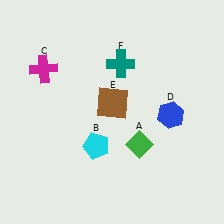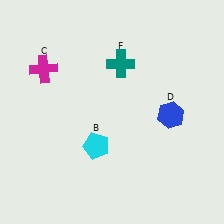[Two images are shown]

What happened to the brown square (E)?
The brown square (E) was removed in Image 2. It was in the top-right area of Image 1.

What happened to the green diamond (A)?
The green diamond (A) was removed in Image 2. It was in the bottom-right area of Image 1.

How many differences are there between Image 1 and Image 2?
There are 2 differences between the two images.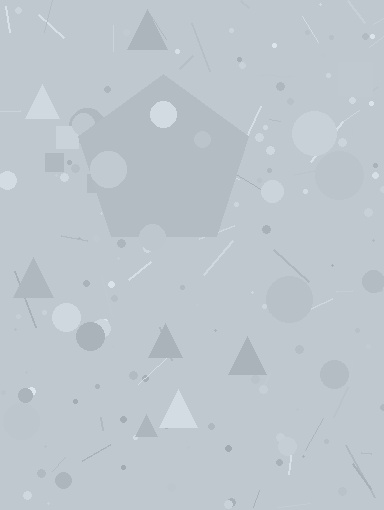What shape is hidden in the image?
A pentagon is hidden in the image.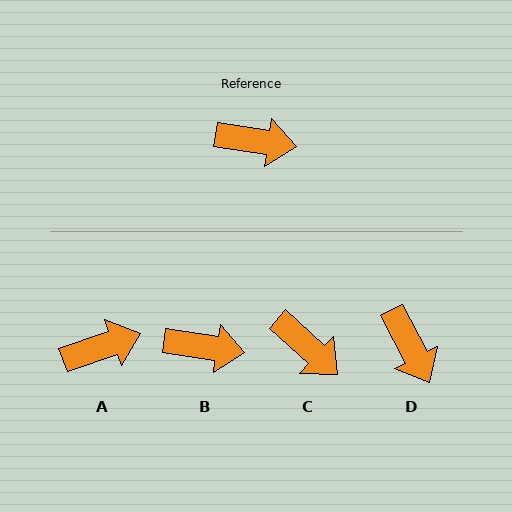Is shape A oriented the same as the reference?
No, it is off by about 28 degrees.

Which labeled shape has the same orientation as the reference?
B.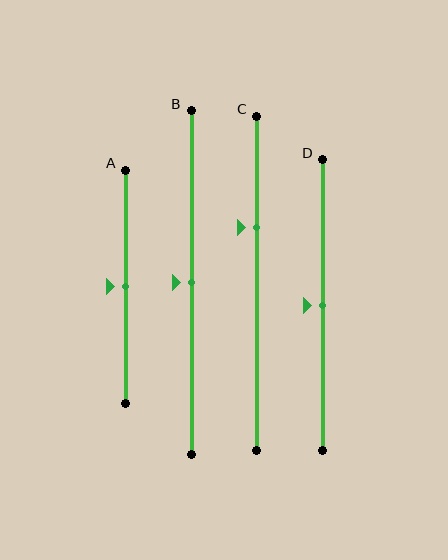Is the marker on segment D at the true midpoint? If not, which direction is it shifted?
Yes, the marker on segment D is at the true midpoint.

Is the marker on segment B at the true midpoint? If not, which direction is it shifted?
Yes, the marker on segment B is at the true midpoint.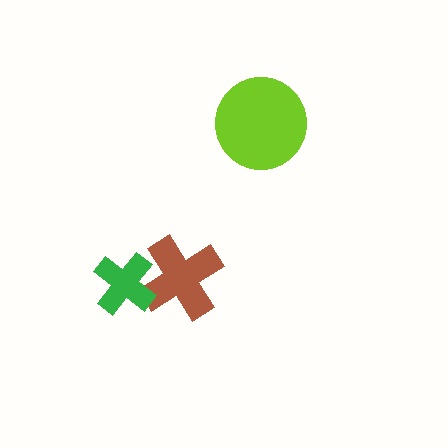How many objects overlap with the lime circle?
0 objects overlap with the lime circle.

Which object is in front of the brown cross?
The green cross is in front of the brown cross.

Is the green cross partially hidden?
No, no other shape covers it.